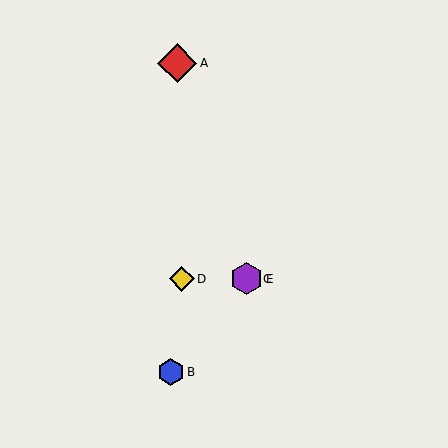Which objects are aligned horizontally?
Objects C, D, E are aligned horizontally.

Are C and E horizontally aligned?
Yes, both are at y≈279.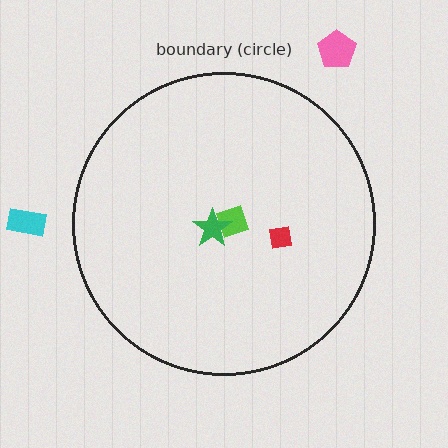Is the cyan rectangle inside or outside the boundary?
Outside.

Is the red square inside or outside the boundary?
Inside.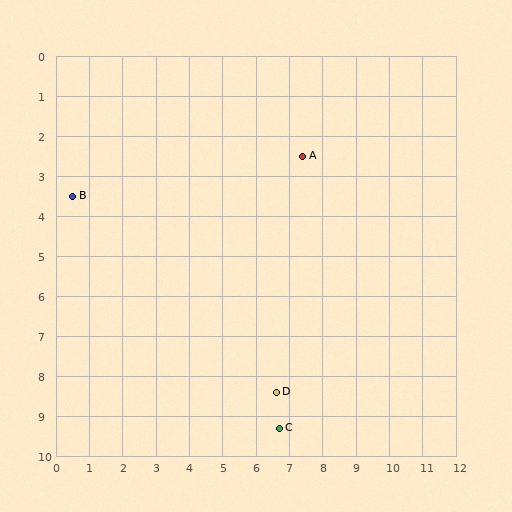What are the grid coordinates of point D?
Point D is at approximately (6.6, 8.4).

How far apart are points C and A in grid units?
Points C and A are about 6.8 grid units apart.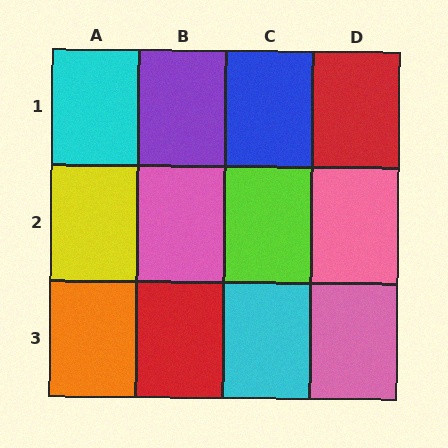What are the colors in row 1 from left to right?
Cyan, purple, blue, red.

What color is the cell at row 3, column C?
Cyan.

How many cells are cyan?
2 cells are cyan.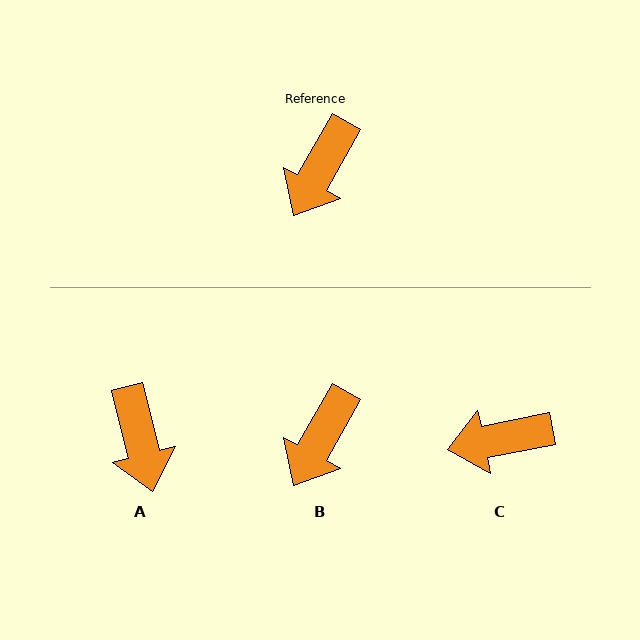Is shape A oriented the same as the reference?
No, it is off by about 43 degrees.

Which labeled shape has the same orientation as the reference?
B.